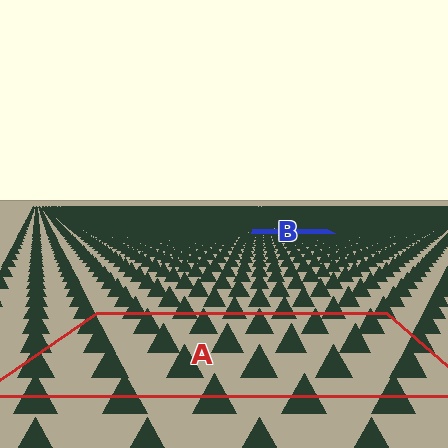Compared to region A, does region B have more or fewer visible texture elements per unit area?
Region B has more texture elements per unit area — they are packed more densely because it is farther away.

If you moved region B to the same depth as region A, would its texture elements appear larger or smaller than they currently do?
They would appear larger. At a closer depth, the same texture elements are projected at a bigger on-screen size.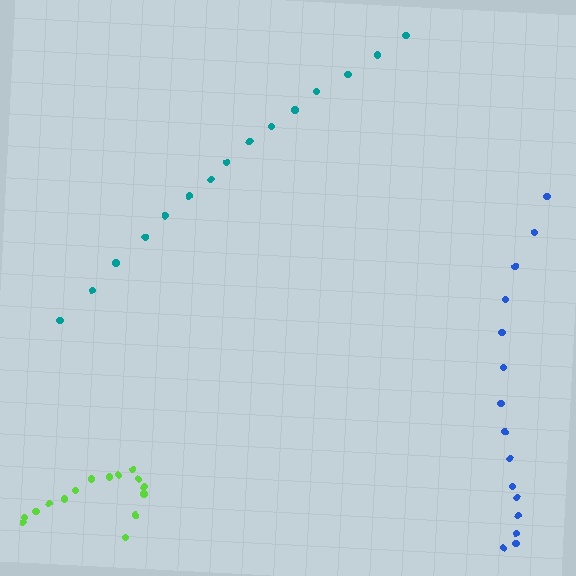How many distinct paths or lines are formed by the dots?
There are 3 distinct paths.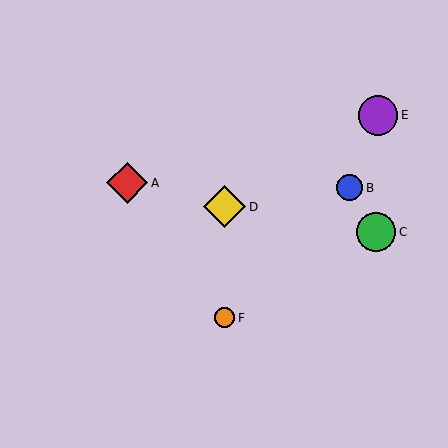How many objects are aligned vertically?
2 objects (D, F) are aligned vertically.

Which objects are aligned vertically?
Objects D, F are aligned vertically.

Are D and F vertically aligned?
Yes, both are at x≈225.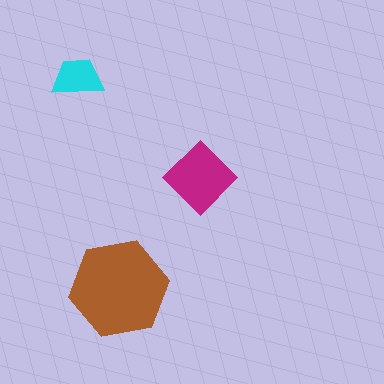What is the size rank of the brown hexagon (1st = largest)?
1st.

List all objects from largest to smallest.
The brown hexagon, the magenta diamond, the cyan trapezoid.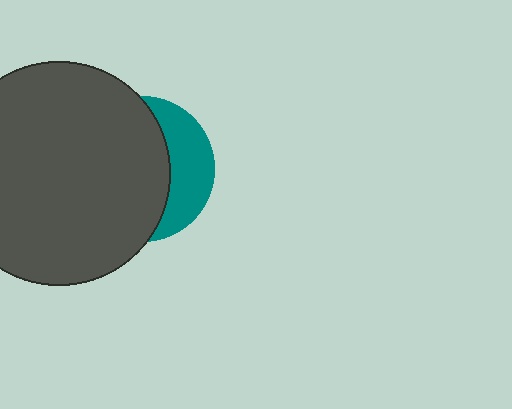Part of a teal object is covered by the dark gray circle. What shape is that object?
It is a circle.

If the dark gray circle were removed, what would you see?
You would see the complete teal circle.